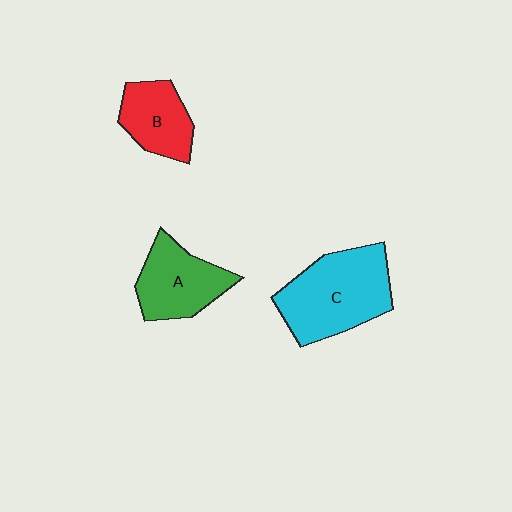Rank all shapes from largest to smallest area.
From largest to smallest: C (cyan), A (green), B (red).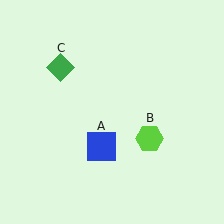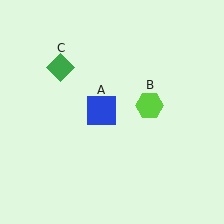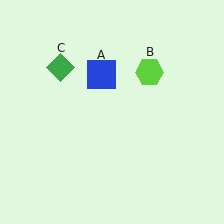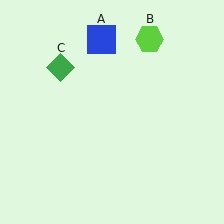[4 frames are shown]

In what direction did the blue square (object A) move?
The blue square (object A) moved up.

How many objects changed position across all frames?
2 objects changed position: blue square (object A), lime hexagon (object B).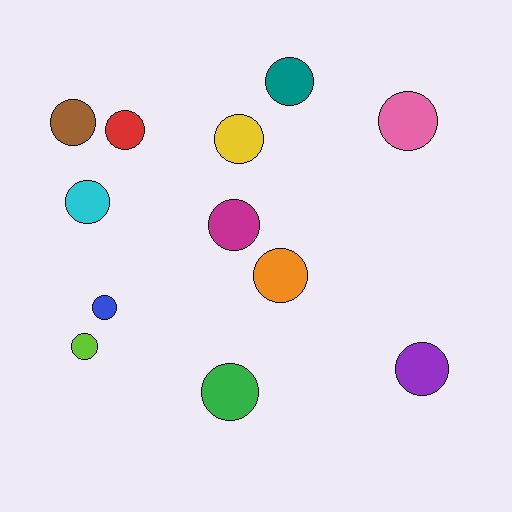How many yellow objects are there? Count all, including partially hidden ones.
There is 1 yellow object.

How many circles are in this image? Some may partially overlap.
There are 12 circles.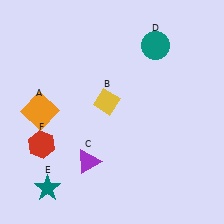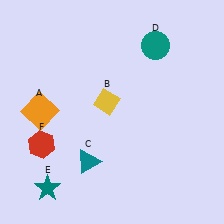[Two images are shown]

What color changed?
The triangle (C) changed from purple in Image 1 to teal in Image 2.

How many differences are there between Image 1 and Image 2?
There is 1 difference between the two images.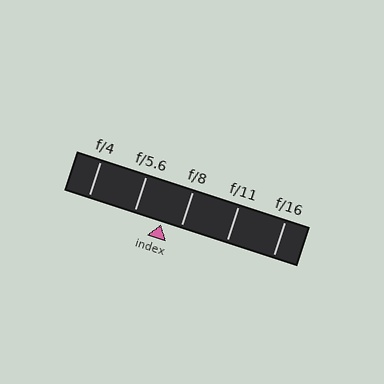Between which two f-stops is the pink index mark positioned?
The index mark is between f/5.6 and f/8.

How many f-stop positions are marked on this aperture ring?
There are 5 f-stop positions marked.